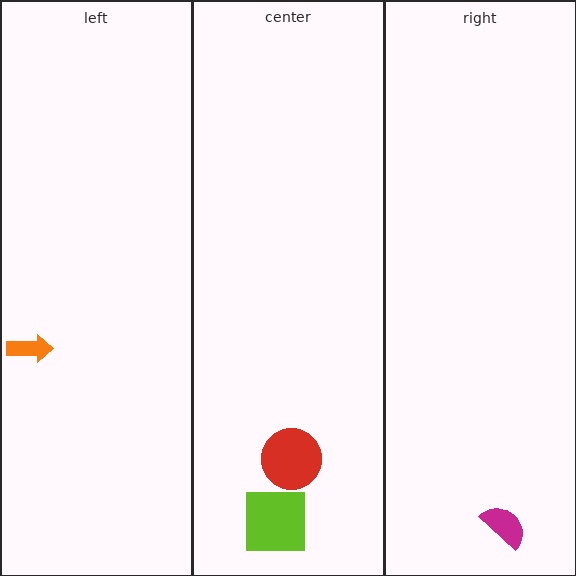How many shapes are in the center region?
2.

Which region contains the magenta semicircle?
The right region.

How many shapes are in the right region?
1.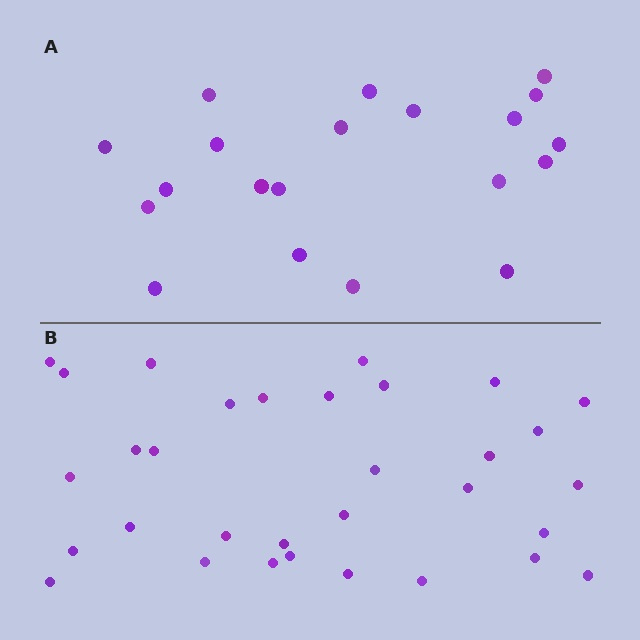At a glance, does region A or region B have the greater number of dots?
Region B (the bottom region) has more dots.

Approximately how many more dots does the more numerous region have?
Region B has roughly 12 or so more dots than region A.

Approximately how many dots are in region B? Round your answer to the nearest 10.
About 30 dots. (The exact count is 32, which rounds to 30.)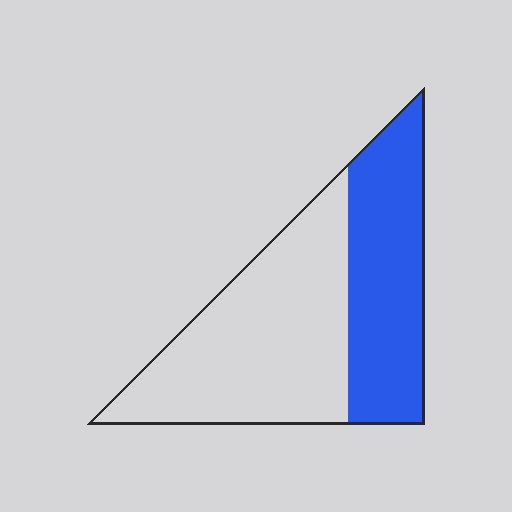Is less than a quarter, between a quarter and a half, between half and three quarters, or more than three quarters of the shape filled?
Between a quarter and a half.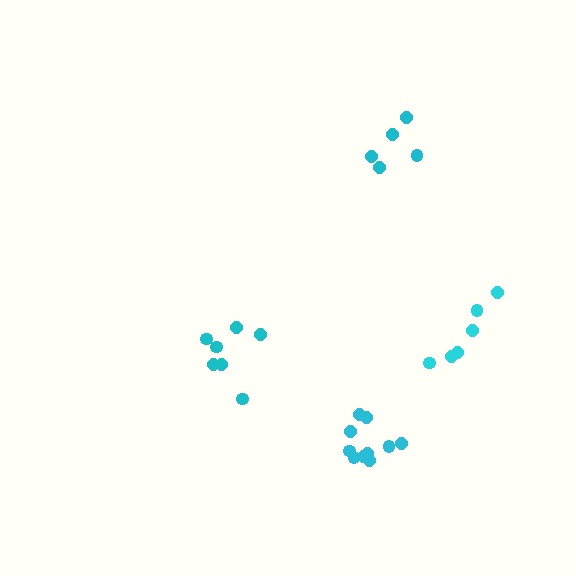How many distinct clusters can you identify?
There are 4 distinct clusters.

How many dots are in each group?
Group 1: 6 dots, Group 2: 7 dots, Group 3: 10 dots, Group 4: 5 dots (28 total).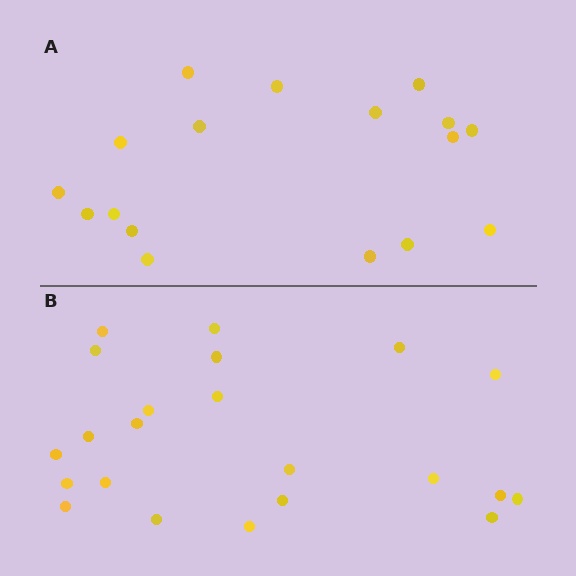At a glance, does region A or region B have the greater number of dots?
Region B (the bottom region) has more dots.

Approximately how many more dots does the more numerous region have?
Region B has about 5 more dots than region A.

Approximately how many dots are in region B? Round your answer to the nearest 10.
About 20 dots. (The exact count is 22, which rounds to 20.)